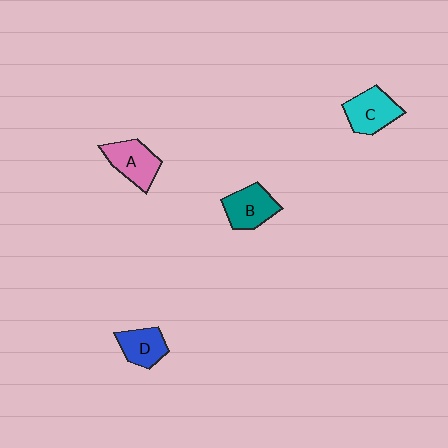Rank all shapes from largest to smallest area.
From largest to smallest: C (cyan), A (pink), B (teal), D (blue).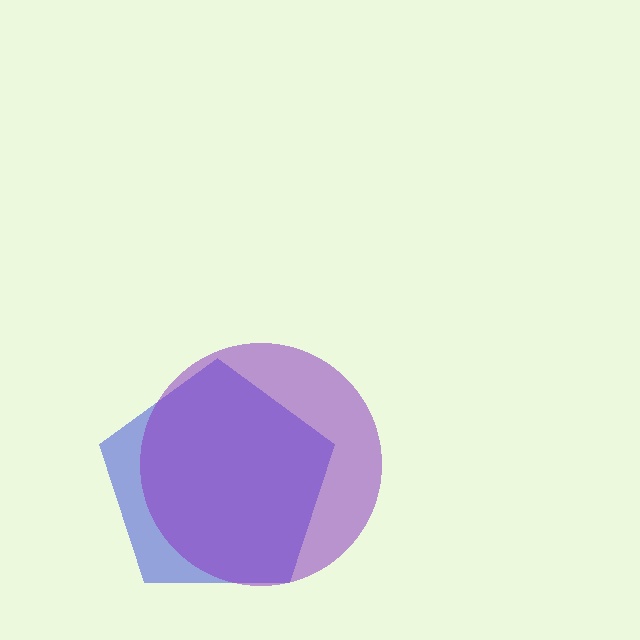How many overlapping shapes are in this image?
There are 2 overlapping shapes in the image.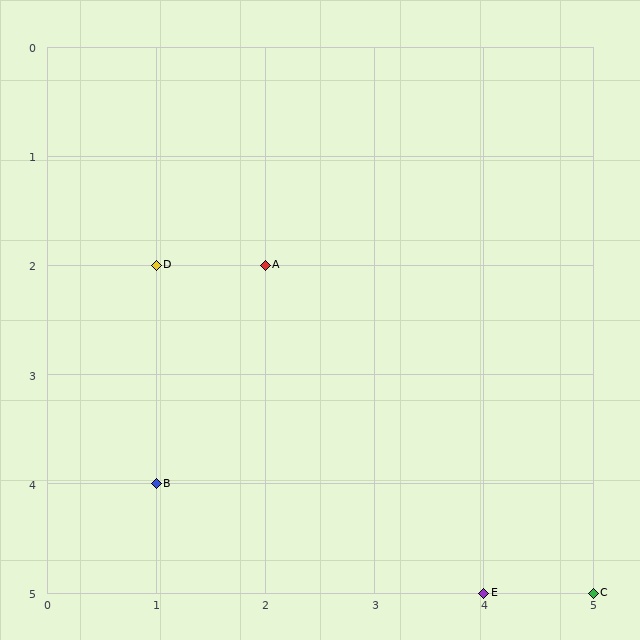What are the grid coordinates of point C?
Point C is at grid coordinates (5, 5).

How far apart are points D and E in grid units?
Points D and E are 3 columns and 3 rows apart (about 4.2 grid units diagonally).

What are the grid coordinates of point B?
Point B is at grid coordinates (1, 4).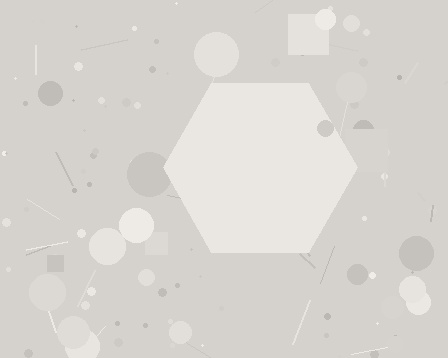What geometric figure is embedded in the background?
A hexagon is embedded in the background.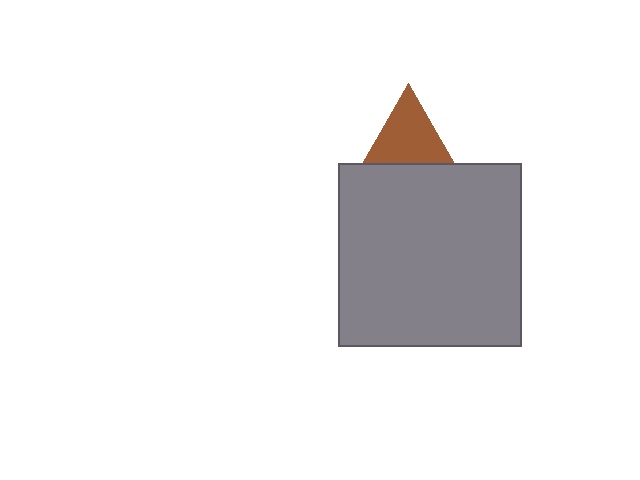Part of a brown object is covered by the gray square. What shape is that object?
It is a triangle.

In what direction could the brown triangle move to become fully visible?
The brown triangle could move up. That would shift it out from behind the gray square entirely.